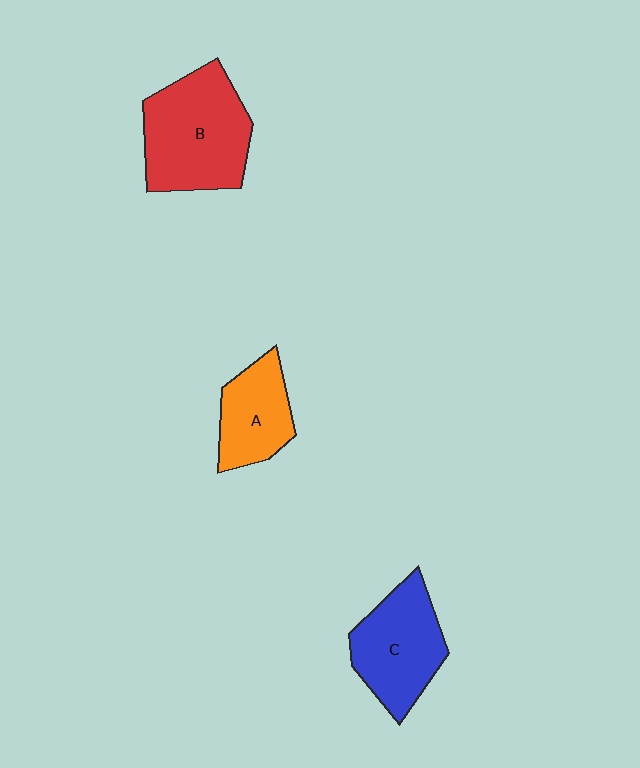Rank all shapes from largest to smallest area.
From largest to smallest: B (red), C (blue), A (orange).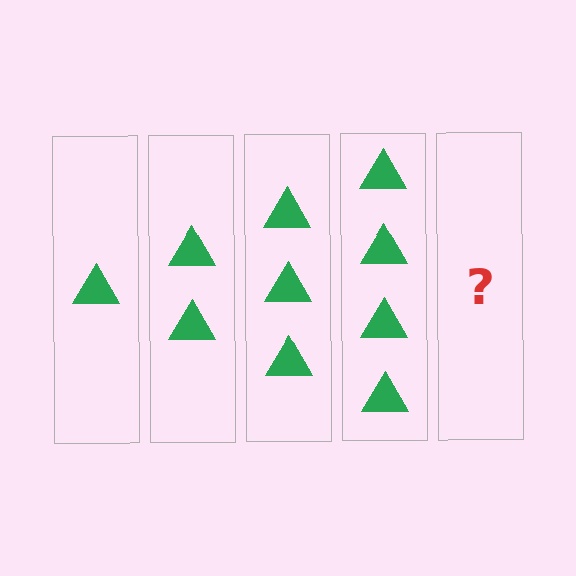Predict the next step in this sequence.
The next step is 5 triangles.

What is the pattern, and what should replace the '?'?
The pattern is that each step adds one more triangle. The '?' should be 5 triangles.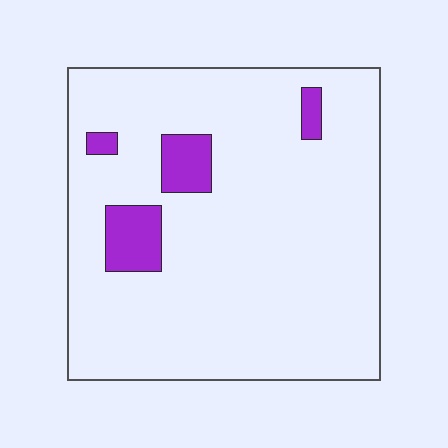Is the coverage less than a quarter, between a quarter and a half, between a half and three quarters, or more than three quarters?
Less than a quarter.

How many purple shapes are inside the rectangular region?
4.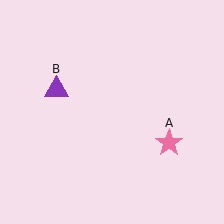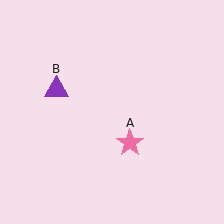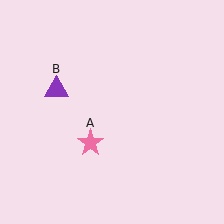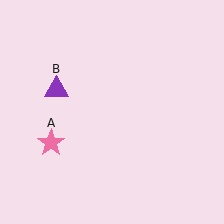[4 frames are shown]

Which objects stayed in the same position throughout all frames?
Purple triangle (object B) remained stationary.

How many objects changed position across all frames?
1 object changed position: pink star (object A).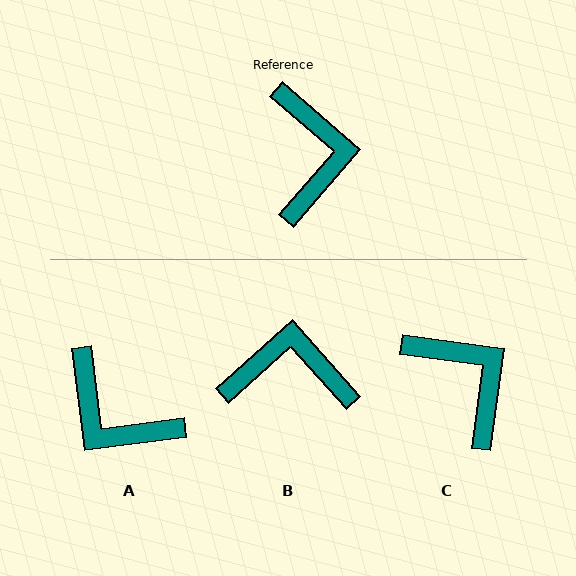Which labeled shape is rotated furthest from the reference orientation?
A, about 132 degrees away.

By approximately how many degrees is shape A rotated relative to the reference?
Approximately 132 degrees clockwise.